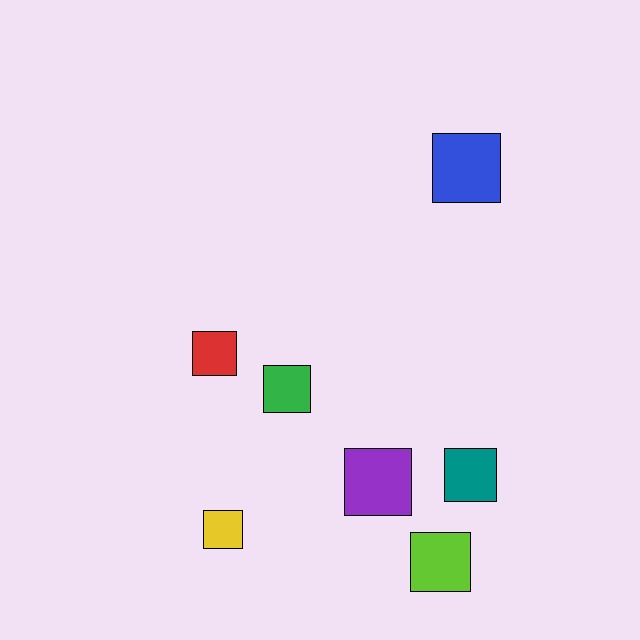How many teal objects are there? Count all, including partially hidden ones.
There is 1 teal object.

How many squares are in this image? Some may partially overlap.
There are 7 squares.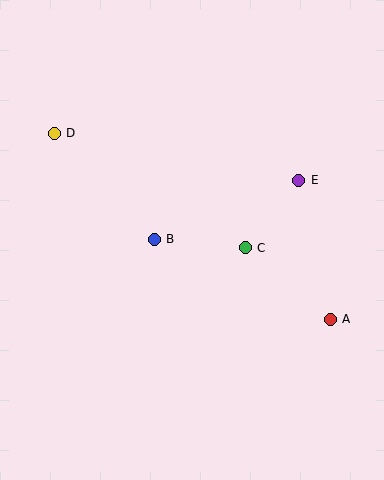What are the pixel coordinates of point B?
Point B is at (154, 239).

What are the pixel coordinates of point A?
Point A is at (330, 319).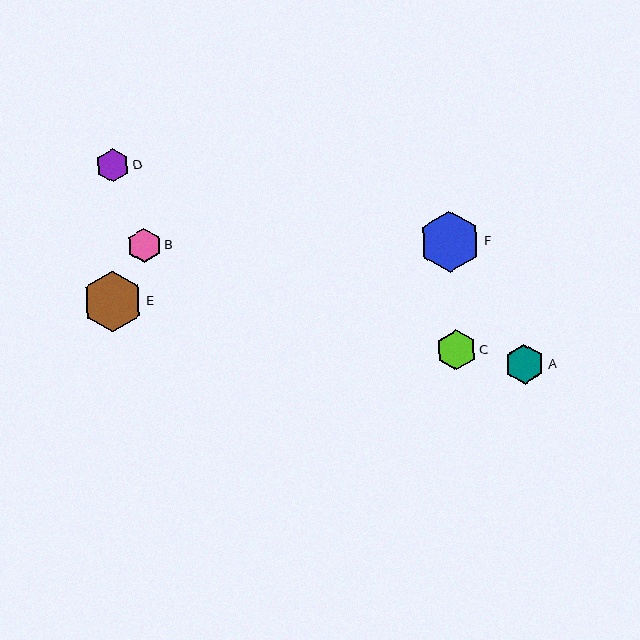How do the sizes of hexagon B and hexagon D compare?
Hexagon B and hexagon D are approximately the same size.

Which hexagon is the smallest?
Hexagon D is the smallest with a size of approximately 33 pixels.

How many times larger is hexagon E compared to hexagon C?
Hexagon E is approximately 1.5 times the size of hexagon C.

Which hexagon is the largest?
Hexagon F is the largest with a size of approximately 62 pixels.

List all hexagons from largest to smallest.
From largest to smallest: F, E, C, A, B, D.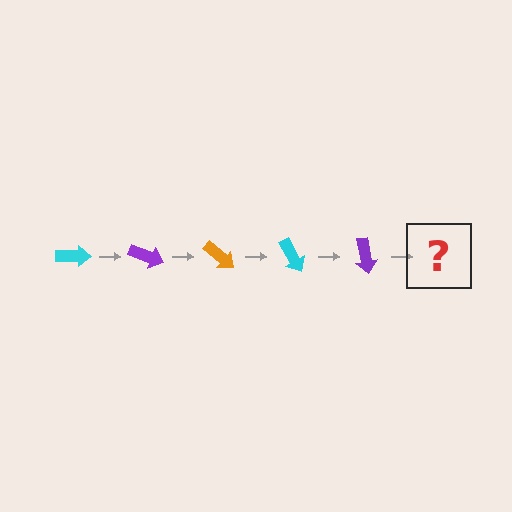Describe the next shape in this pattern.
It should be an orange arrow, rotated 100 degrees from the start.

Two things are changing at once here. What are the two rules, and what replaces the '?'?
The two rules are that it rotates 20 degrees each step and the color cycles through cyan, purple, and orange. The '?' should be an orange arrow, rotated 100 degrees from the start.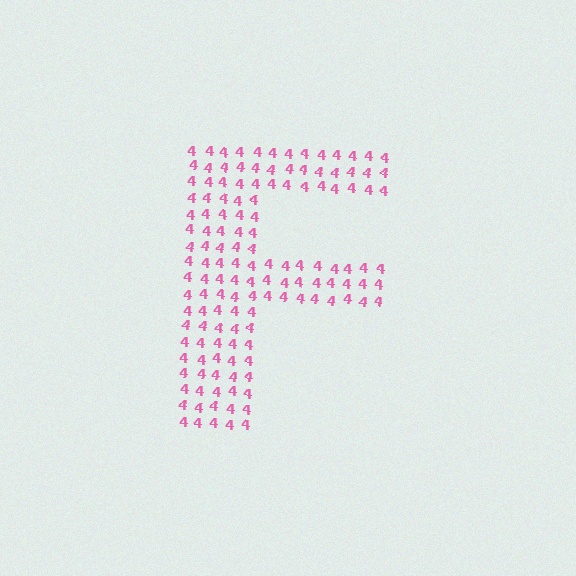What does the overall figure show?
The overall figure shows the letter F.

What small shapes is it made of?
It is made of small digit 4's.